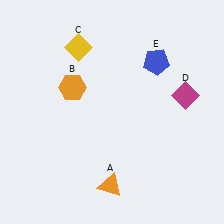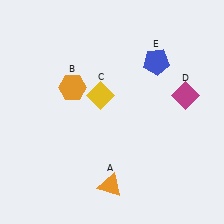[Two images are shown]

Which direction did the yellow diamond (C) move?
The yellow diamond (C) moved down.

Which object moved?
The yellow diamond (C) moved down.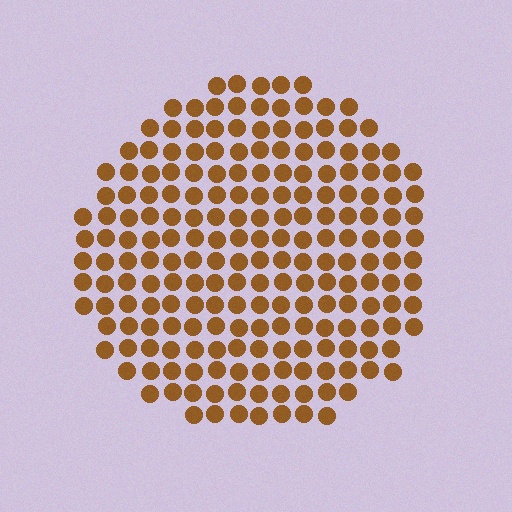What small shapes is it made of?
It is made of small circles.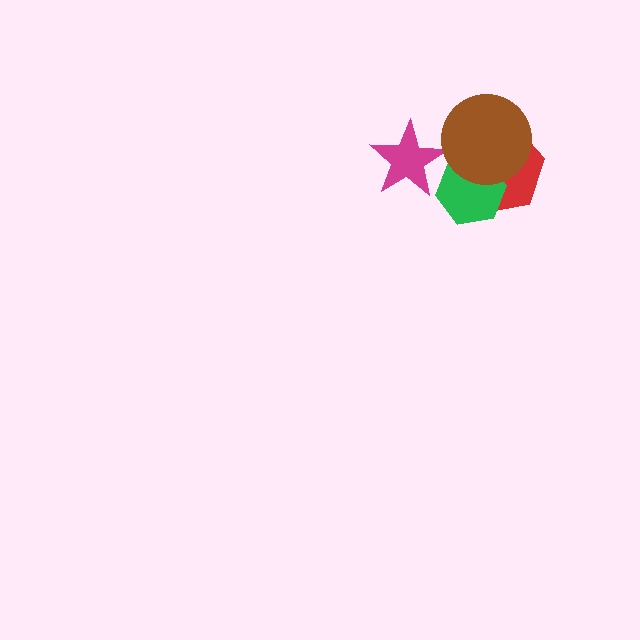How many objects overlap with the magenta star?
0 objects overlap with the magenta star.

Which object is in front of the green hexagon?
The brown circle is in front of the green hexagon.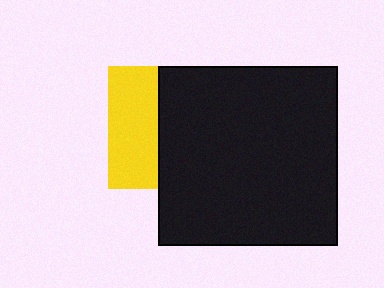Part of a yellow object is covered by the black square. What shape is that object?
It is a square.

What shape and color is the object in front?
The object in front is a black square.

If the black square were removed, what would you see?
You would see the complete yellow square.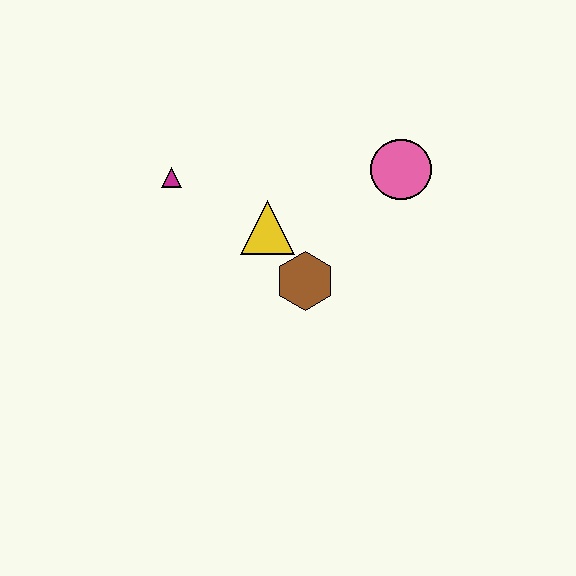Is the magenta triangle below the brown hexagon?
No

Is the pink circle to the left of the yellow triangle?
No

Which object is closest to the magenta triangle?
The yellow triangle is closest to the magenta triangle.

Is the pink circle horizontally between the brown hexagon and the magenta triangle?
No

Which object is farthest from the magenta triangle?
The pink circle is farthest from the magenta triangle.